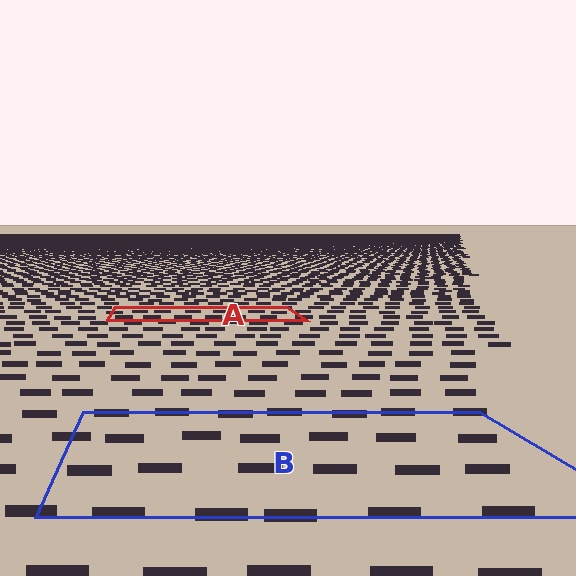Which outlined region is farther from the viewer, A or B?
Region A is farther from the viewer — the texture elements inside it appear smaller and more densely packed.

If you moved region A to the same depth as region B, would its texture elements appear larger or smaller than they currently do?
They would appear larger. At a closer depth, the same texture elements are projected at a bigger on-screen size.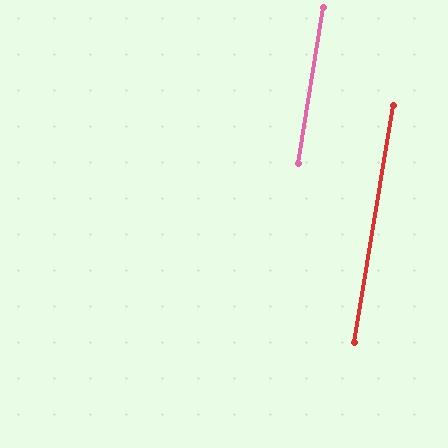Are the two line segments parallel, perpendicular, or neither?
Parallel — their directions differ by only 0.6°.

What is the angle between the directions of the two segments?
Approximately 1 degree.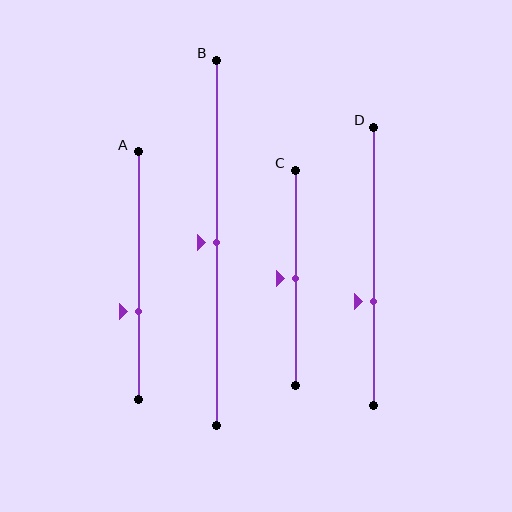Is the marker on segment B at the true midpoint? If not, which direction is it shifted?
Yes, the marker on segment B is at the true midpoint.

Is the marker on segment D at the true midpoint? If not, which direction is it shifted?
No, the marker on segment D is shifted downward by about 13% of the segment length.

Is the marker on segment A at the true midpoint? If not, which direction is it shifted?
No, the marker on segment A is shifted downward by about 15% of the segment length.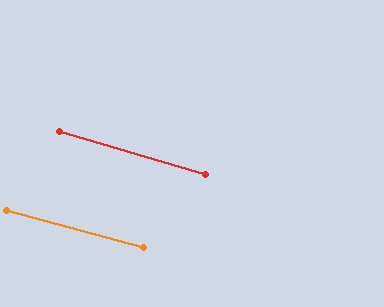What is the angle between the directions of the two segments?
Approximately 2 degrees.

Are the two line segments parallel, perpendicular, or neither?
Parallel — their directions differ by only 1.5°.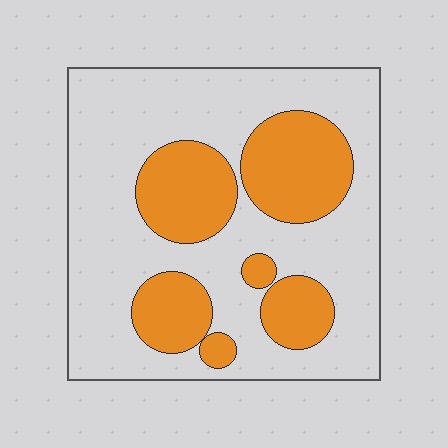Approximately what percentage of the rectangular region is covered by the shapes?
Approximately 30%.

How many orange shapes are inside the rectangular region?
6.